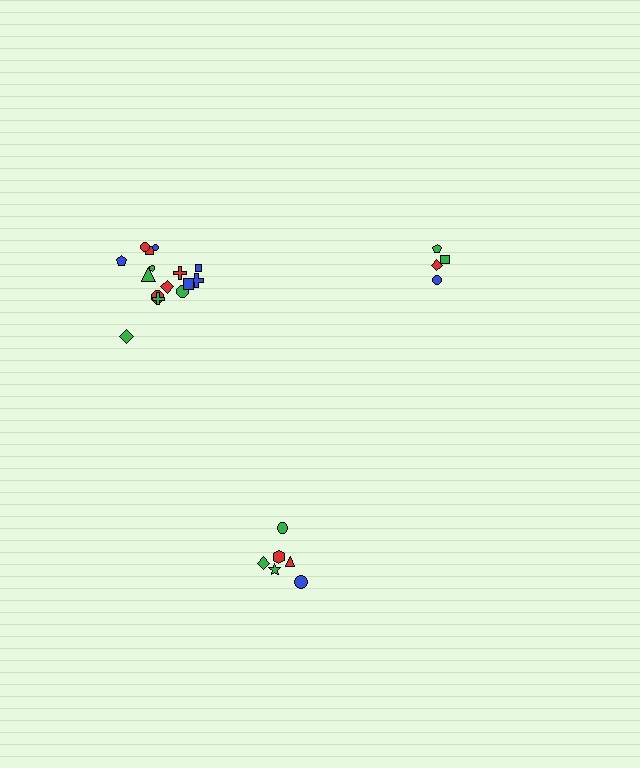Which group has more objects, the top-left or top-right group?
The top-left group.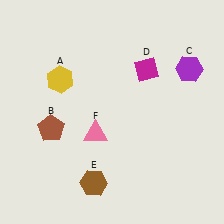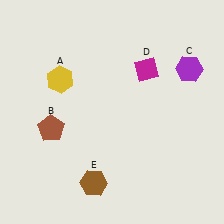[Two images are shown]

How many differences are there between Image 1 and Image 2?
There is 1 difference between the two images.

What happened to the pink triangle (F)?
The pink triangle (F) was removed in Image 2. It was in the bottom-left area of Image 1.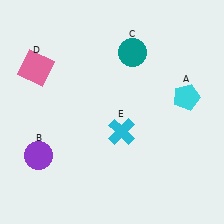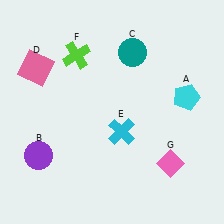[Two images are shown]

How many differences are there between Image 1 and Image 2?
There are 2 differences between the two images.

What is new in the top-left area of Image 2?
A lime cross (F) was added in the top-left area of Image 2.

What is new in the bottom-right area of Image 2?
A pink diamond (G) was added in the bottom-right area of Image 2.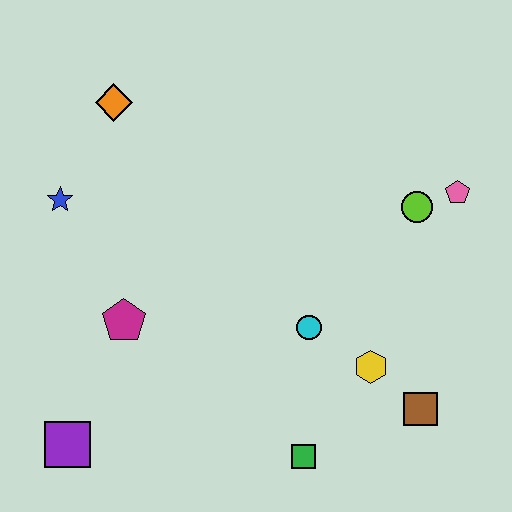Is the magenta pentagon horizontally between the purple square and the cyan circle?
Yes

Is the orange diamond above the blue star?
Yes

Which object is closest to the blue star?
The orange diamond is closest to the blue star.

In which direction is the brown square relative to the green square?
The brown square is to the right of the green square.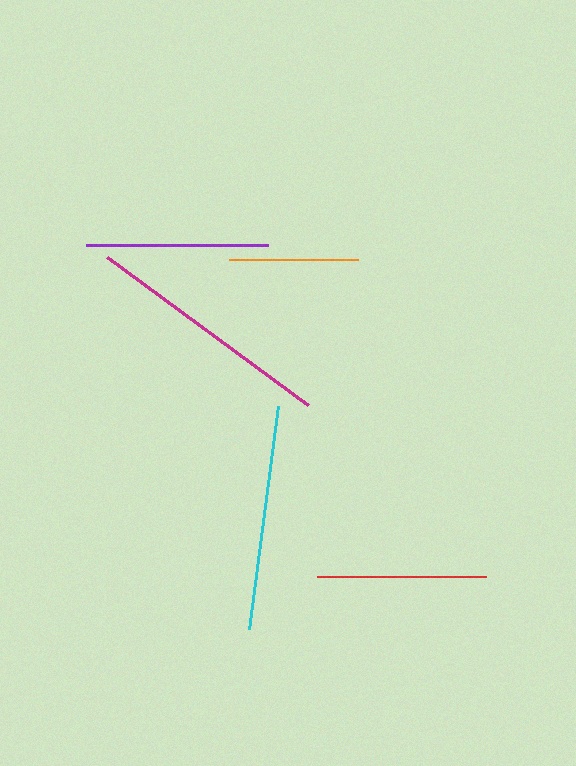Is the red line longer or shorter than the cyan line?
The cyan line is longer than the red line.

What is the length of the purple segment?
The purple segment is approximately 183 pixels long.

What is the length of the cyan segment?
The cyan segment is approximately 225 pixels long.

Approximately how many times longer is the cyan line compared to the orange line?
The cyan line is approximately 1.7 times the length of the orange line.